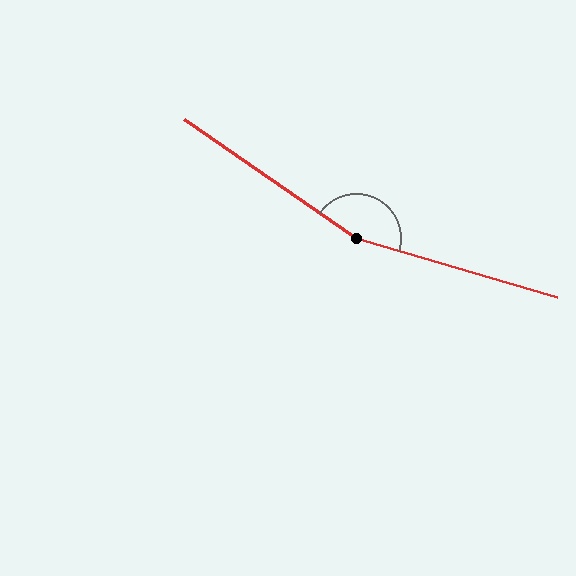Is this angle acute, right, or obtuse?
It is obtuse.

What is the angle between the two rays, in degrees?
Approximately 162 degrees.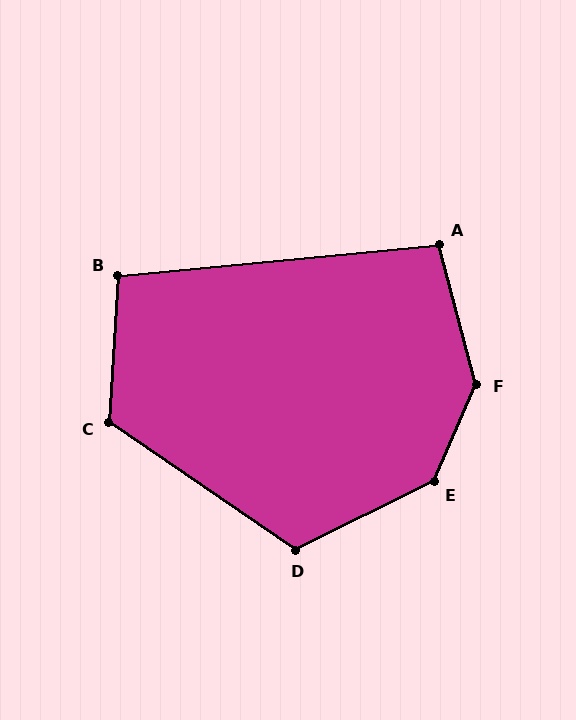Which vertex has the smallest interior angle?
B, at approximately 99 degrees.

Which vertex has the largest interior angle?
F, at approximately 141 degrees.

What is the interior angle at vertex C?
Approximately 121 degrees (obtuse).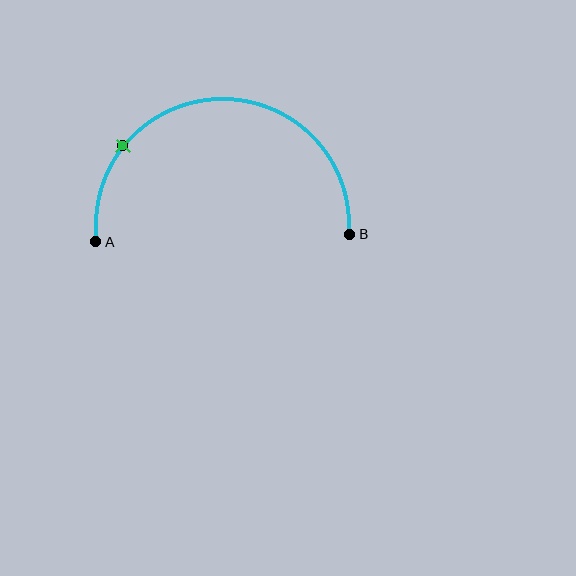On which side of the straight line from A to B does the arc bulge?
The arc bulges above the straight line connecting A and B.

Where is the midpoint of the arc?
The arc midpoint is the point on the curve farthest from the straight line joining A and B. It sits above that line.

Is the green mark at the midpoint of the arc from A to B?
No. The green mark lies on the arc but is closer to endpoint A. The arc midpoint would be at the point on the curve equidistant along the arc from both A and B.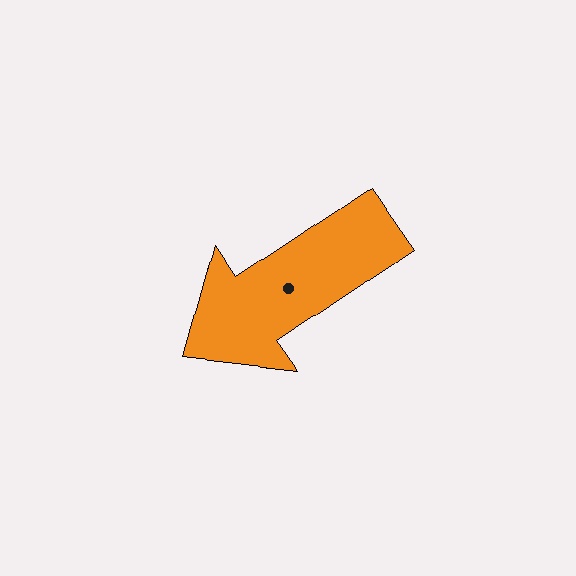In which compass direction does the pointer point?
Southwest.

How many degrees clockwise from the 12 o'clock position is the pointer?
Approximately 236 degrees.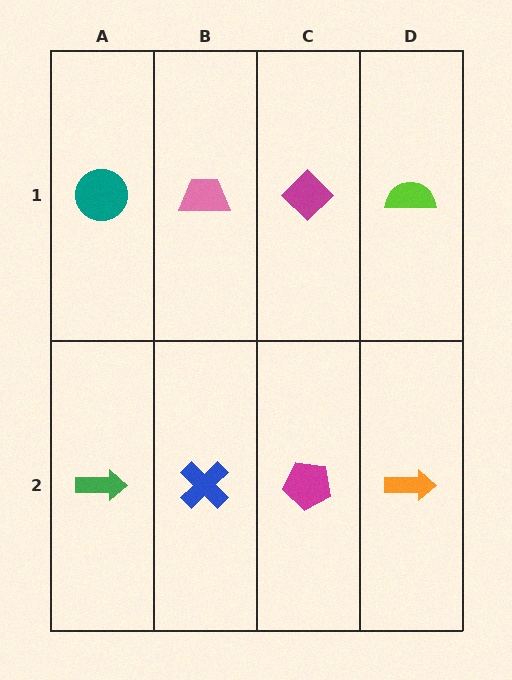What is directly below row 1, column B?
A blue cross.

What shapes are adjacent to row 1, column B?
A blue cross (row 2, column B), a teal circle (row 1, column A), a magenta diamond (row 1, column C).